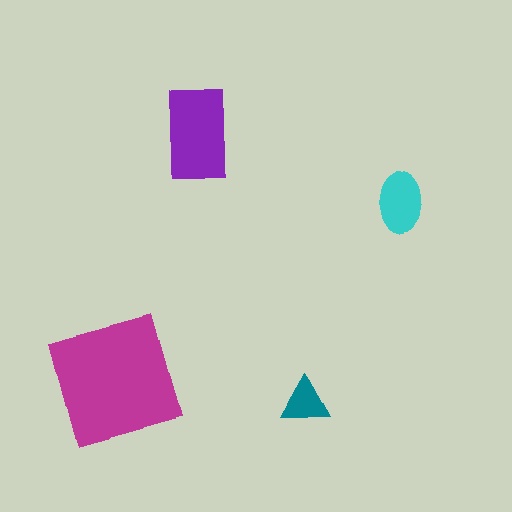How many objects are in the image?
There are 4 objects in the image.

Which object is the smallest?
The teal triangle.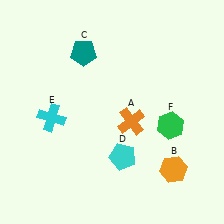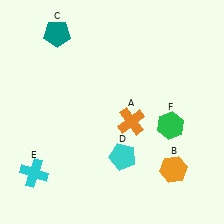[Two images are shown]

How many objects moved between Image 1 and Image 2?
2 objects moved between the two images.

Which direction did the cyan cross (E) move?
The cyan cross (E) moved down.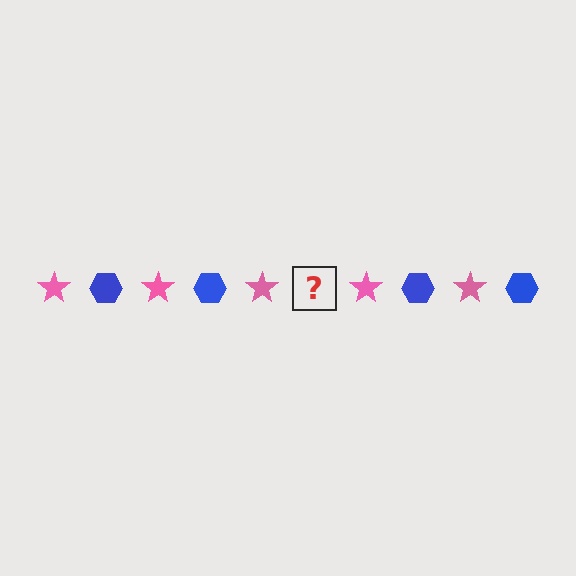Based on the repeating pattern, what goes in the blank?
The blank should be a blue hexagon.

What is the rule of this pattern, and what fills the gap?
The rule is that the pattern alternates between pink star and blue hexagon. The gap should be filled with a blue hexagon.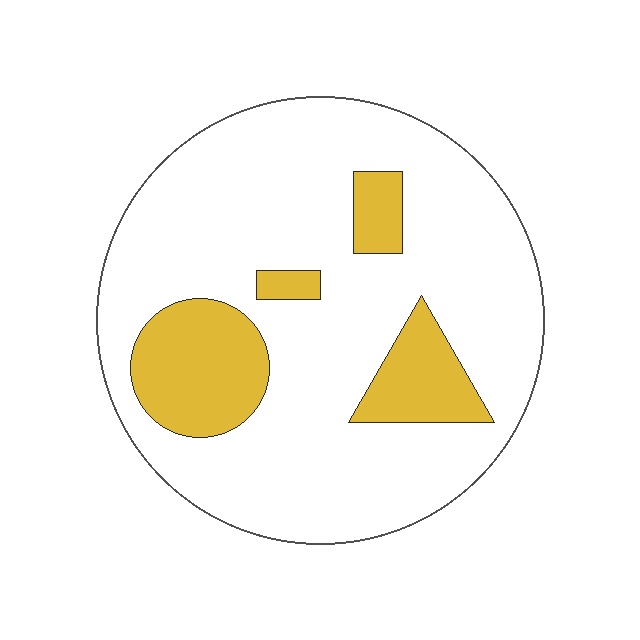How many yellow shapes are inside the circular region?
4.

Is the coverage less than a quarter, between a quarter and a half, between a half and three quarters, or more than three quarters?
Less than a quarter.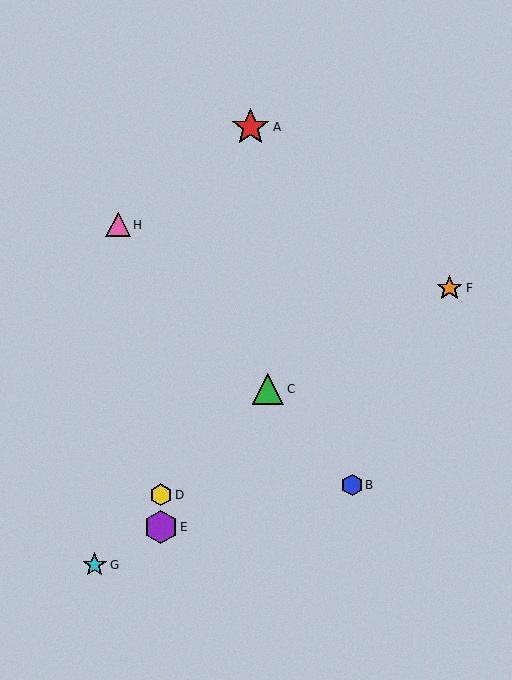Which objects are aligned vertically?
Objects D, E are aligned vertically.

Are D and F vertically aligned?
No, D is at x≈161 and F is at x≈449.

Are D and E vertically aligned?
Yes, both are at x≈161.